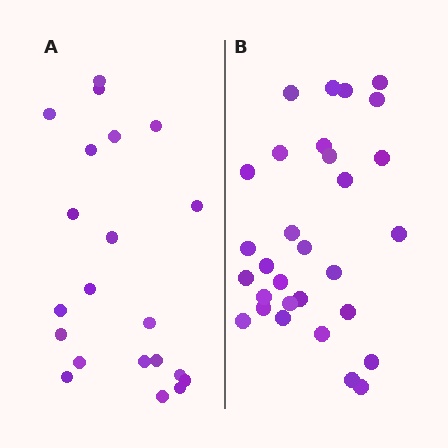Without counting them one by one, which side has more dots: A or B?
Region B (the right region) has more dots.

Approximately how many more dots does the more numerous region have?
Region B has roughly 8 or so more dots than region A.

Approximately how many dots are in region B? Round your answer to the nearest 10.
About 30 dots.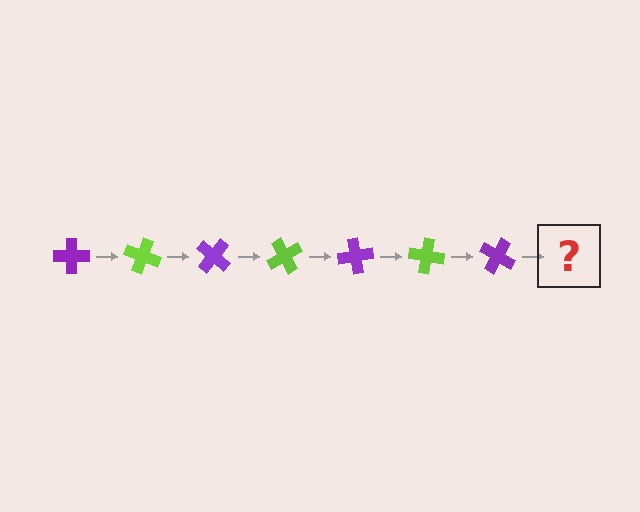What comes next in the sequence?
The next element should be a lime cross, rotated 140 degrees from the start.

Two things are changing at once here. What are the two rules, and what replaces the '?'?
The two rules are that it rotates 20 degrees each step and the color cycles through purple and lime. The '?' should be a lime cross, rotated 140 degrees from the start.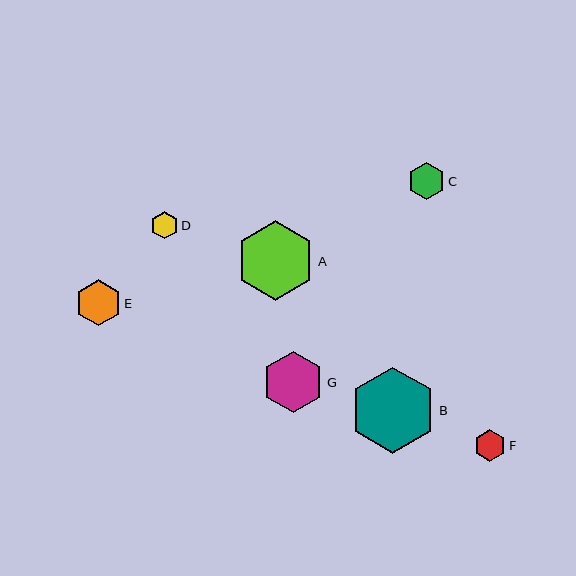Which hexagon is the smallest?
Hexagon D is the smallest with a size of approximately 27 pixels.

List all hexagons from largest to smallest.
From largest to smallest: B, A, G, E, C, F, D.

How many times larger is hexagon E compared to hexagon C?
Hexagon E is approximately 1.2 times the size of hexagon C.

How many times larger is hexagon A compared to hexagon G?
Hexagon A is approximately 1.3 times the size of hexagon G.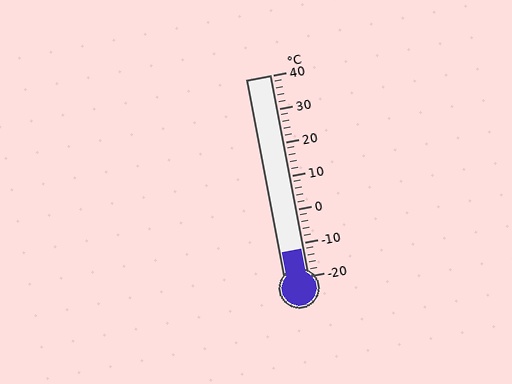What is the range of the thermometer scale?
The thermometer scale ranges from -20°C to 40°C.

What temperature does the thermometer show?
The thermometer shows approximately -12°C.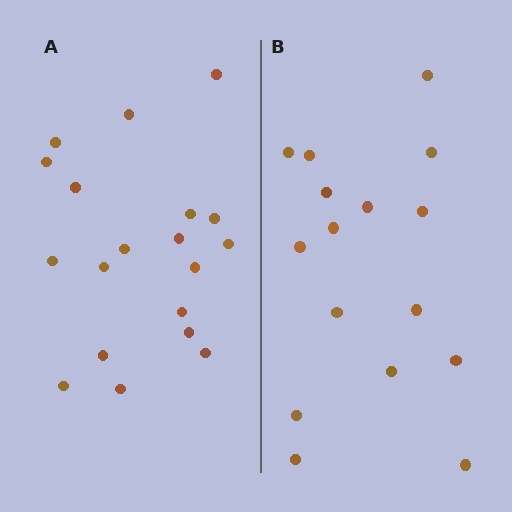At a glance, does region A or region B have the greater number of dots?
Region A (the left region) has more dots.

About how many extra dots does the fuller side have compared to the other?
Region A has just a few more — roughly 2 or 3 more dots than region B.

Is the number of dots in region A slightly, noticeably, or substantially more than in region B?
Region A has only slightly more — the two regions are fairly close. The ratio is roughly 1.2 to 1.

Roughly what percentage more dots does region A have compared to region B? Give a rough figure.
About 20% more.